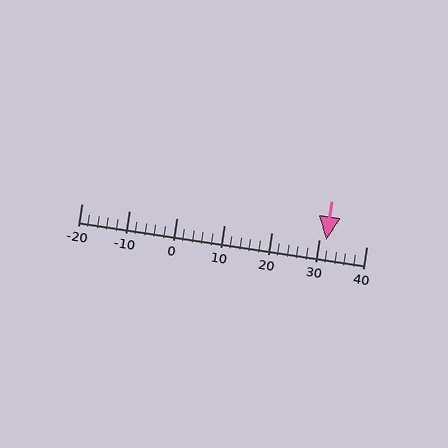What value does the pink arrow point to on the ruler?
The pink arrow points to approximately 32.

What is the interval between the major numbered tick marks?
The major tick marks are spaced 10 units apart.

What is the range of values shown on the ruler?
The ruler shows values from -20 to 40.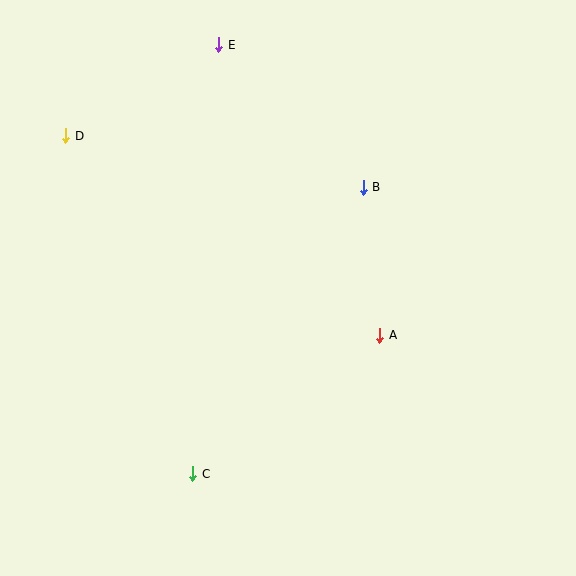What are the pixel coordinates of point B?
Point B is at (363, 187).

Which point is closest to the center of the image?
Point A at (380, 335) is closest to the center.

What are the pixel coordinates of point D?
Point D is at (66, 136).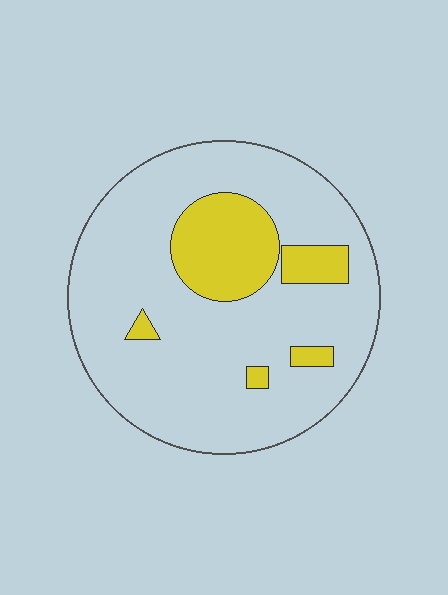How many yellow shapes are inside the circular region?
5.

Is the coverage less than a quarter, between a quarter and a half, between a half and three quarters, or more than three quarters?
Less than a quarter.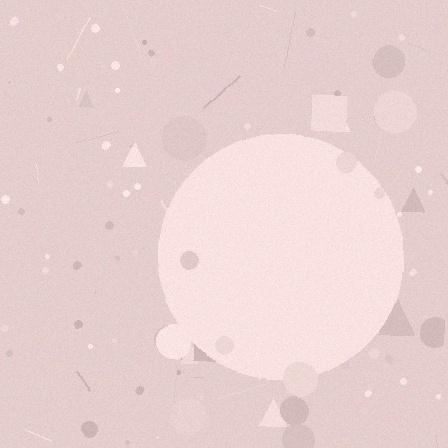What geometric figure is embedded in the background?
A circle is embedded in the background.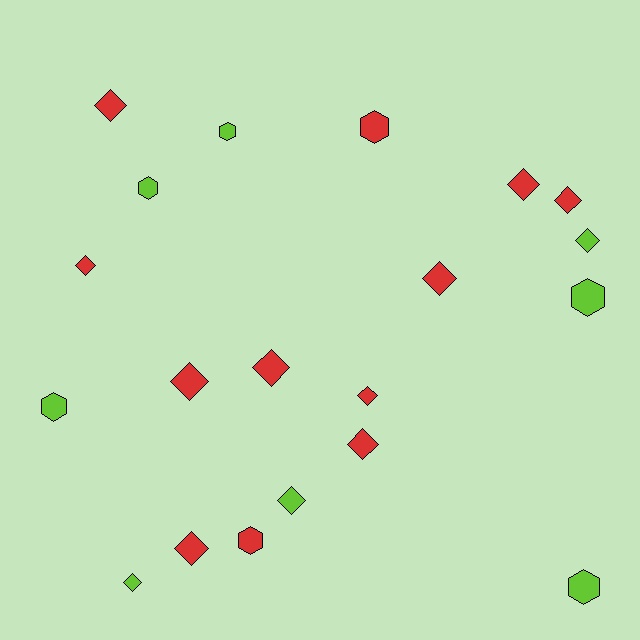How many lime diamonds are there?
There are 3 lime diamonds.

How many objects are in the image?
There are 20 objects.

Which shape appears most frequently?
Diamond, with 13 objects.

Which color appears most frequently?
Red, with 12 objects.